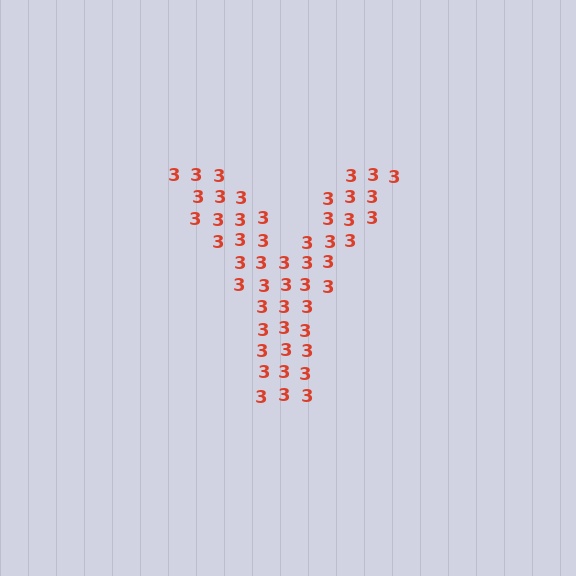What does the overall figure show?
The overall figure shows the letter Y.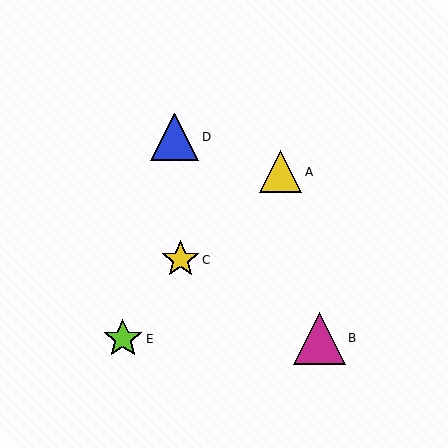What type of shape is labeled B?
Shape B is a magenta triangle.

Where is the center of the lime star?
The center of the lime star is at (123, 339).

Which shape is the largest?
The magenta triangle (labeled B) is the largest.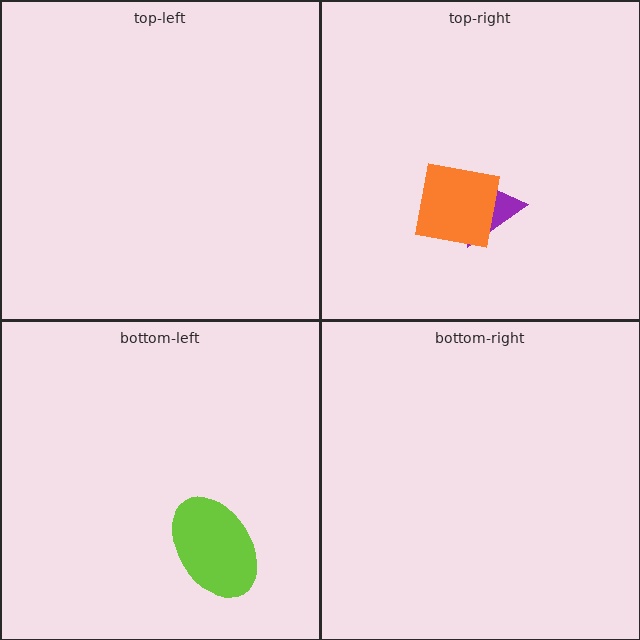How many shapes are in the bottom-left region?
1.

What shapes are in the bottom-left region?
The lime ellipse.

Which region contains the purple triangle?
The top-right region.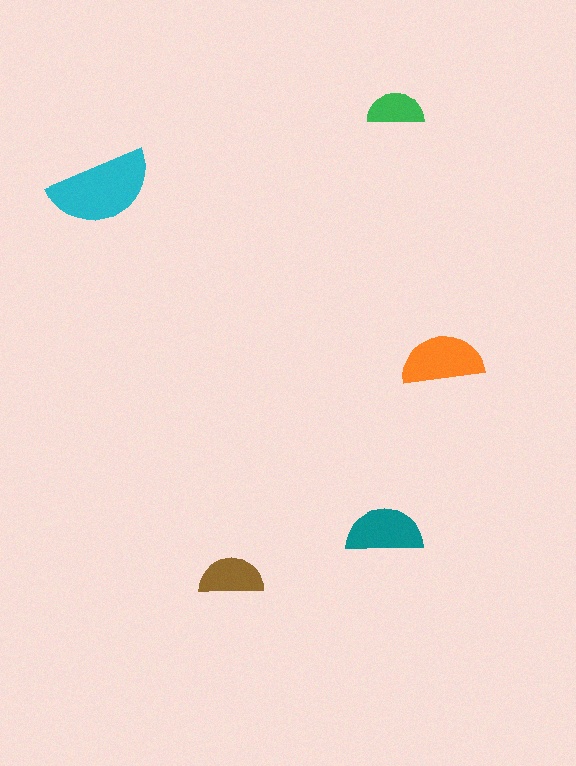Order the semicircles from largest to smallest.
the cyan one, the orange one, the teal one, the brown one, the green one.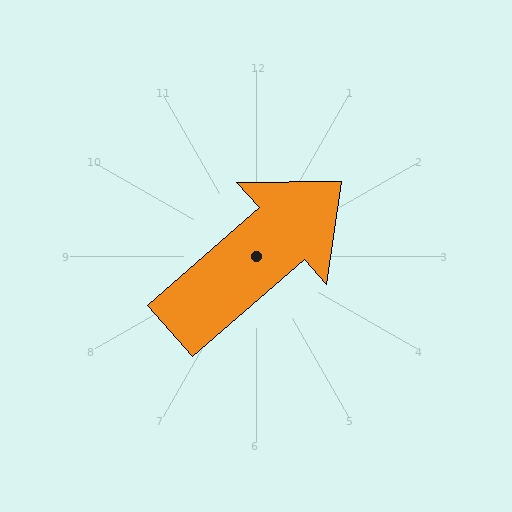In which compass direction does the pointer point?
Northeast.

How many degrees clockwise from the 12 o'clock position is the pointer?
Approximately 49 degrees.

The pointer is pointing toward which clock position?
Roughly 2 o'clock.